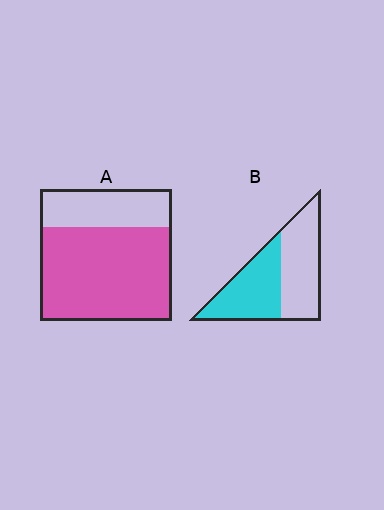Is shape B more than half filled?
Roughly half.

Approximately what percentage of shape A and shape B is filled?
A is approximately 70% and B is approximately 50%.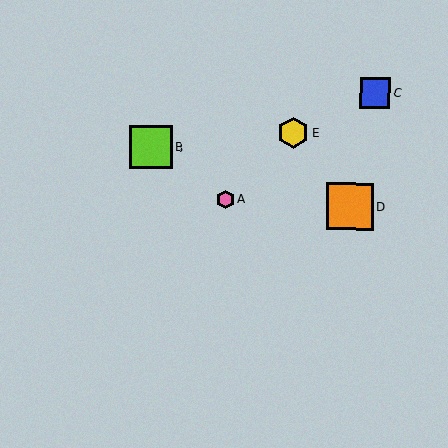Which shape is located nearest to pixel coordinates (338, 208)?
The orange square (labeled D) at (350, 206) is nearest to that location.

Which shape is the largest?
The orange square (labeled D) is the largest.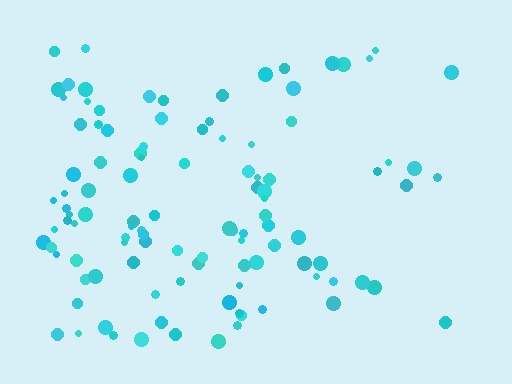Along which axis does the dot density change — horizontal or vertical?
Horizontal.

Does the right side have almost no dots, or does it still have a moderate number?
Still a moderate number, just noticeably fewer than the left.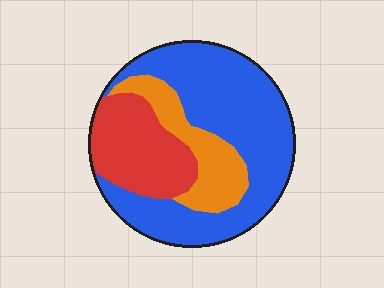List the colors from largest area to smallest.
From largest to smallest: blue, red, orange.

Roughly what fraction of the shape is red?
Red takes up between a sixth and a third of the shape.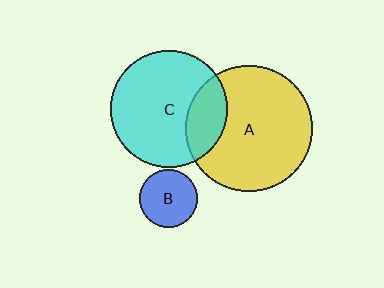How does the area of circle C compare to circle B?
Approximately 4.0 times.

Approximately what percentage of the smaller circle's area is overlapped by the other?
Approximately 20%.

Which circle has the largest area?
Circle A (yellow).